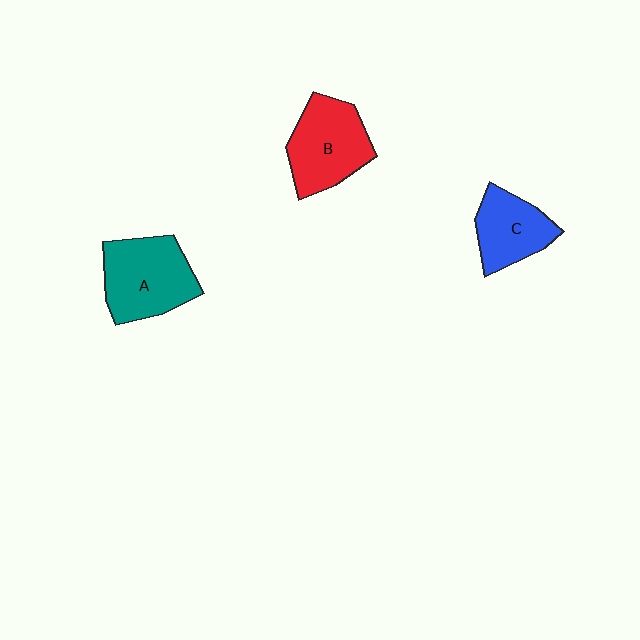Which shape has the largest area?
Shape A (teal).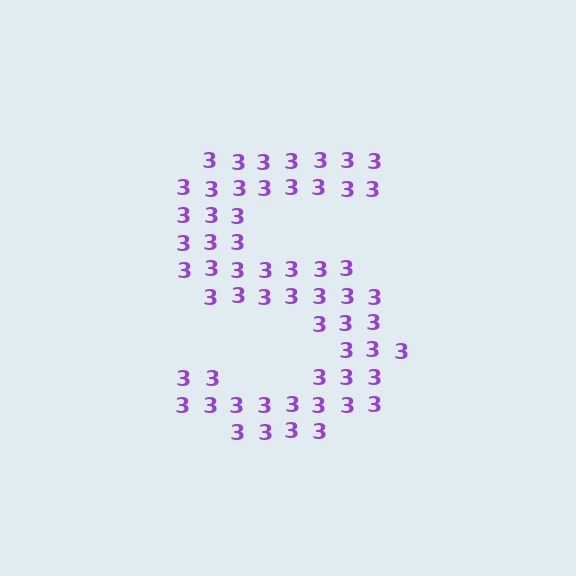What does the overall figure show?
The overall figure shows the letter S.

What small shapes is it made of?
It is made of small digit 3's.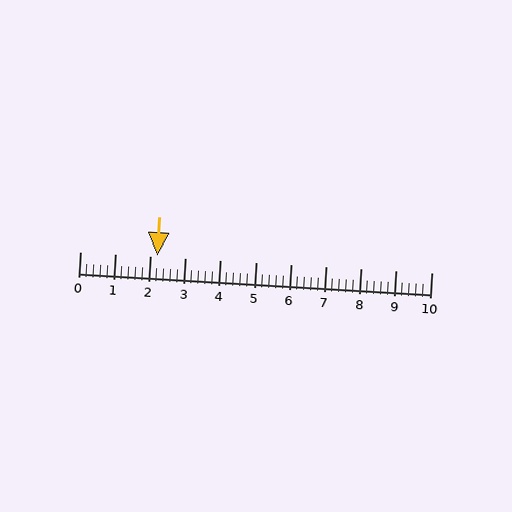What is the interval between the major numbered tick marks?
The major tick marks are spaced 1 units apart.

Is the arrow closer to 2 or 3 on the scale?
The arrow is closer to 2.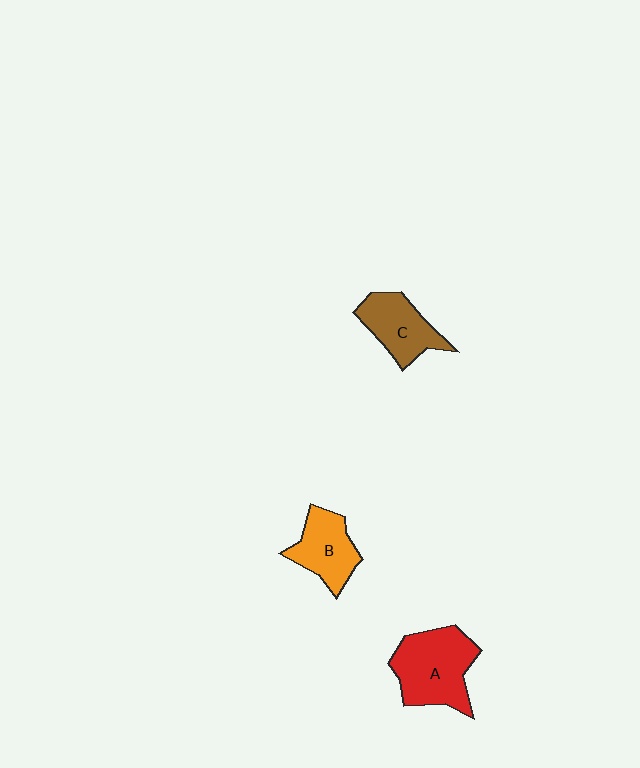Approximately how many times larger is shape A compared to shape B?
Approximately 1.5 times.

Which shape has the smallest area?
Shape B (orange).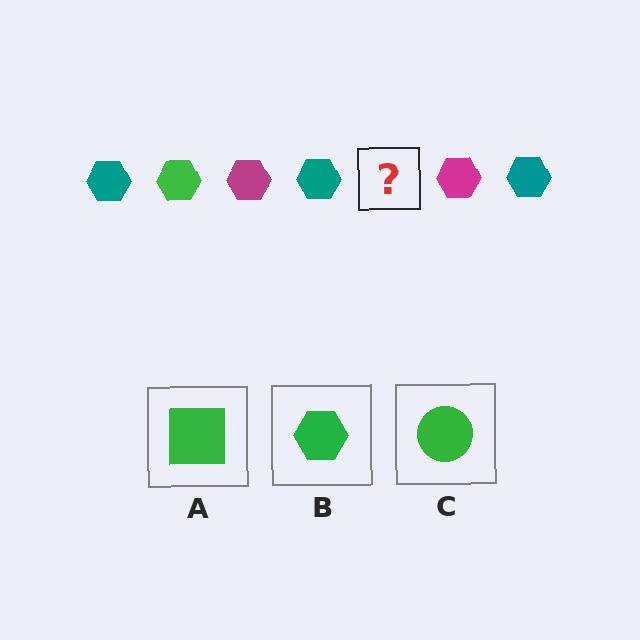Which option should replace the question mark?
Option B.